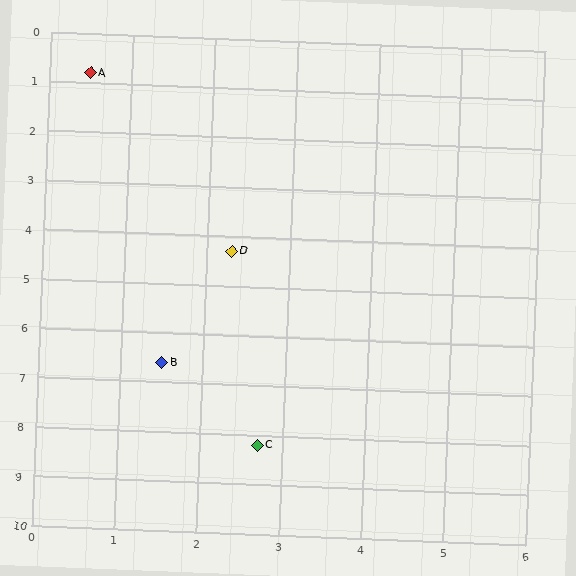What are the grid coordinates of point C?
Point C is at approximately (2.7, 8.2).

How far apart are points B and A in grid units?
Points B and A are about 5.9 grid units apart.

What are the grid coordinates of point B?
Point B is at approximately (1.5, 6.6).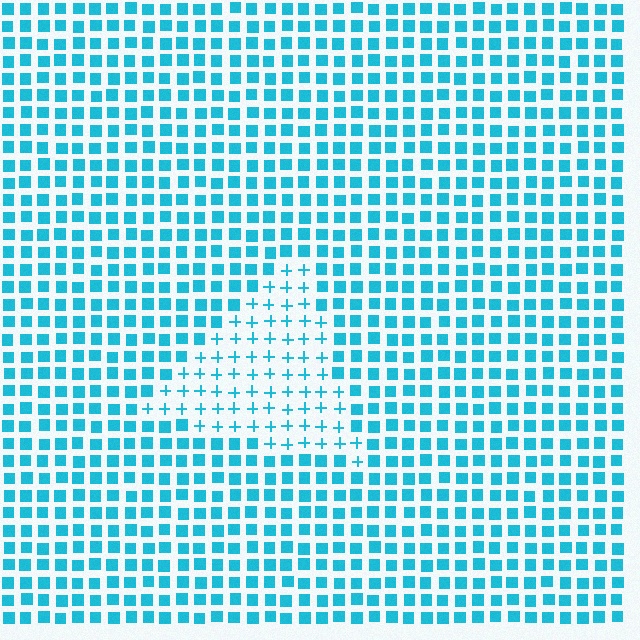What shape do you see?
I see a triangle.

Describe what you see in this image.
The image is filled with small cyan elements arranged in a uniform grid. A triangle-shaped region contains plus signs, while the surrounding area contains squares. The boundary is defined purely by the change in element shape.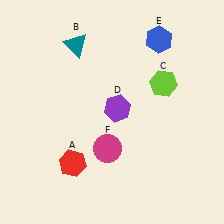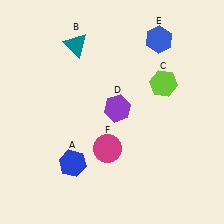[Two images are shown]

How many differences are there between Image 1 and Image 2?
There is 1 difference between the two images.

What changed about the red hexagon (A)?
In Image 1, A is red. In Image 2, it changed to blue.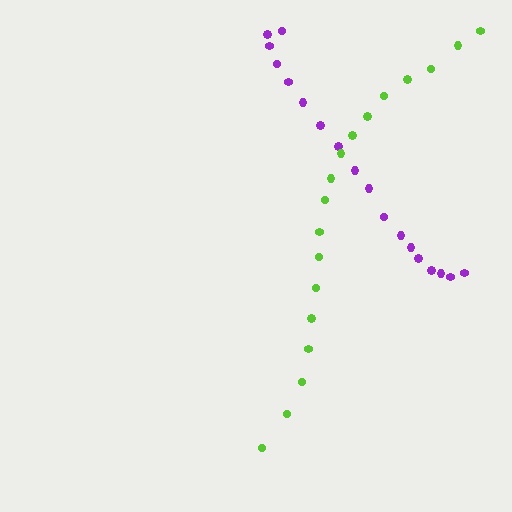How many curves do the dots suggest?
There are 2 distinct paths.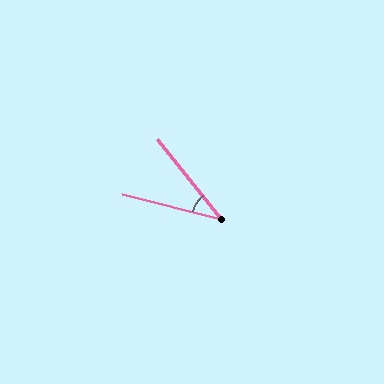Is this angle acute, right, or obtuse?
It is acute.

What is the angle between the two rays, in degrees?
Approximately 37 degrees.